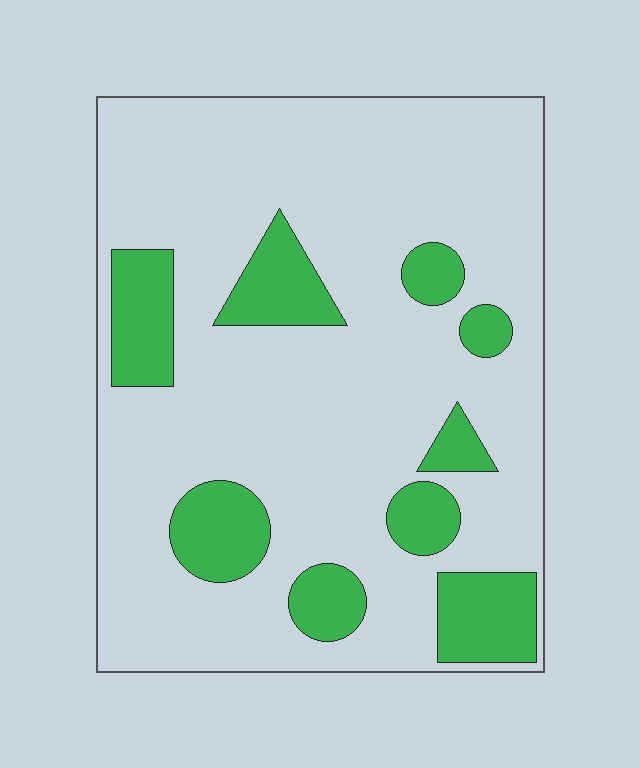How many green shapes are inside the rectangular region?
9.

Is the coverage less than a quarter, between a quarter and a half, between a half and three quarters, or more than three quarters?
Less than a quarter.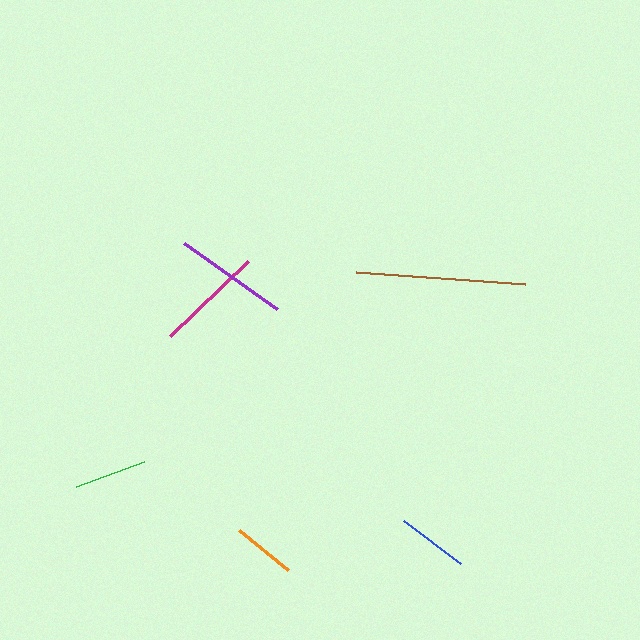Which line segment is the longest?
The brown line is the longest at approximately 169 pixels.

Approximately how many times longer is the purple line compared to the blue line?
The purple line is approximately 1.6 times the length of the blue line.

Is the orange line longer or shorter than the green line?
The green line is longer than the orange line.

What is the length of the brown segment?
The brown segment is approximately 169 pixels long.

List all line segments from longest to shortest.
From longest to shortest: brown, purple, magenta, green, blue, orange.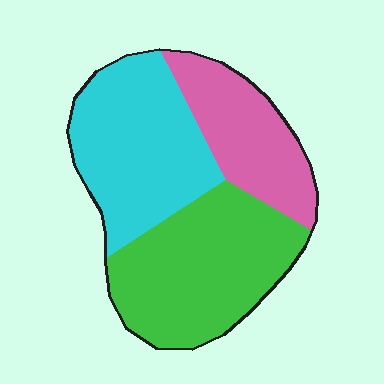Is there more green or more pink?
Green.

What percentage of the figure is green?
Green takes up between a quarter and a half of the figure.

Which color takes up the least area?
Pink, at roughly 25%.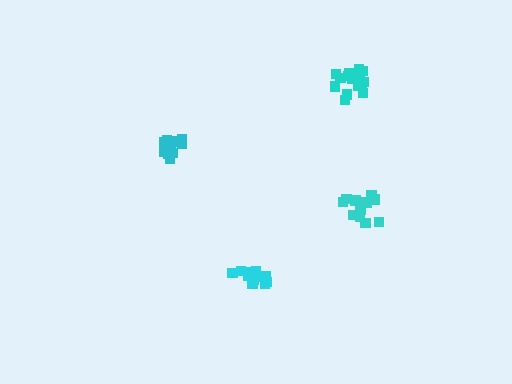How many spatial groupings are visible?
There are 4 spatial groupings.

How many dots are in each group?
Group 1: 17 dots, Group 2: 14 dots, Group 3: 12 dots, Group 4: 14 dots (57 total).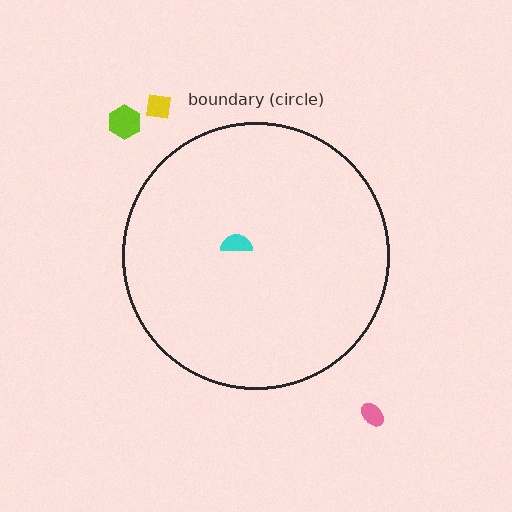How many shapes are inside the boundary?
1 inside, 3 outside.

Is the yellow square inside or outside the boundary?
Outside.